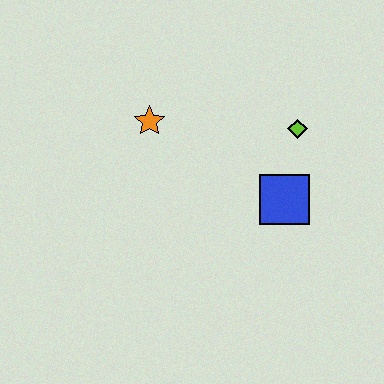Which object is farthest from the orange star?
The blue square is farthest from the orange star.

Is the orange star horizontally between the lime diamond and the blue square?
No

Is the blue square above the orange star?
No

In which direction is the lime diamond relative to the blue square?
The lime diamond is above the blue square.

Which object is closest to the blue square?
The lime diamond is closest to the blue square.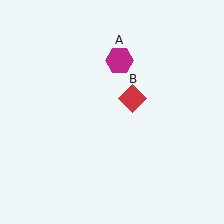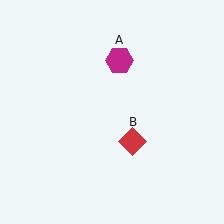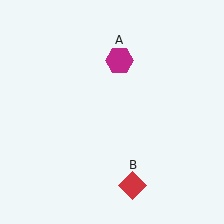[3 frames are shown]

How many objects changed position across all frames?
1 object changed position: red diamond (object B).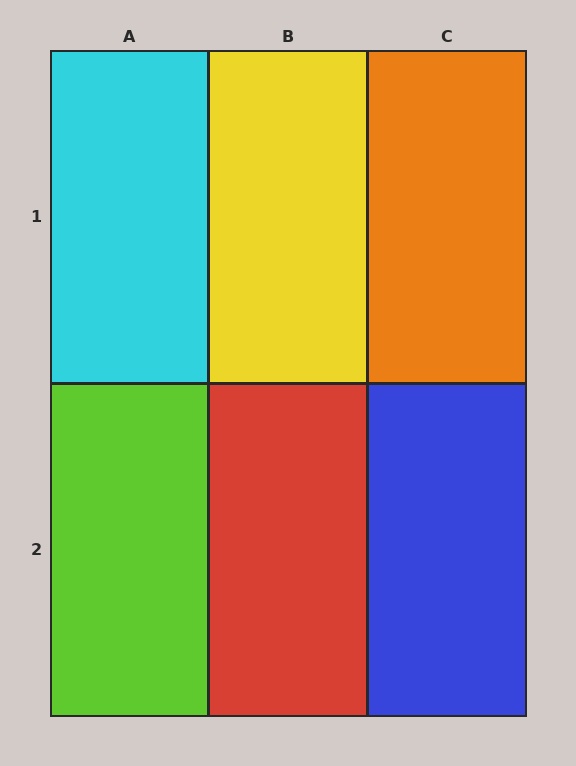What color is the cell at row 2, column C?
Blue.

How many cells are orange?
1 cell is orange.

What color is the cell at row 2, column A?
Lime.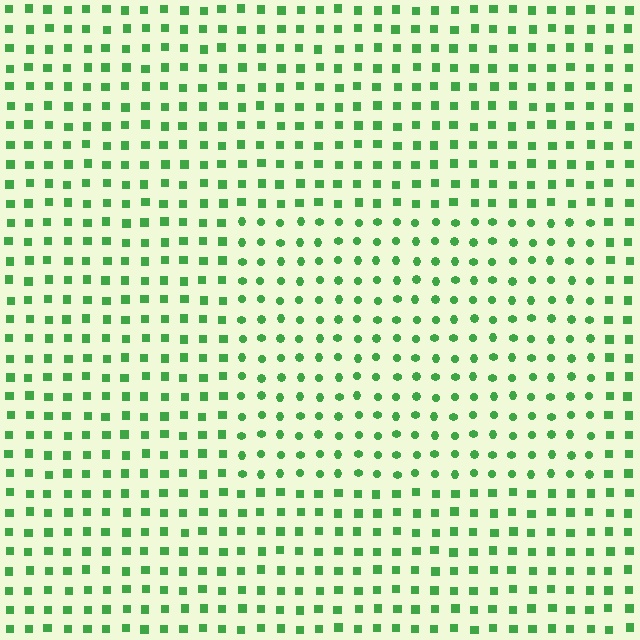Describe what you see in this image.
The image is filled with small green elements arranged in a uniform grid. A rectangle-shaped region contains circles, while the surrounding area contains squares. The boundary is defined purely by the change in element shape.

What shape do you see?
I see a rectangle.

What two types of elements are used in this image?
The image uses circles inside the rectangle region and squares outside it.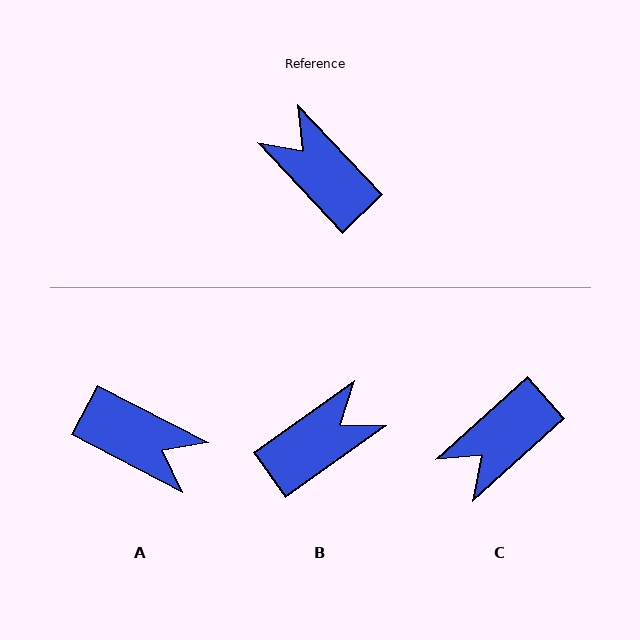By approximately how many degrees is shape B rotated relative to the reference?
Approximately 98 degrees clockwise.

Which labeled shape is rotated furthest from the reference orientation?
A, about 161 degrees away.